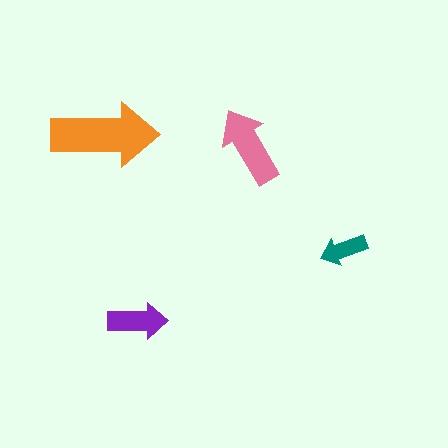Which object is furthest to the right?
The teal arrow is rightmost.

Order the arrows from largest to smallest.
the orange one, the pink one, the purple one, the teal one.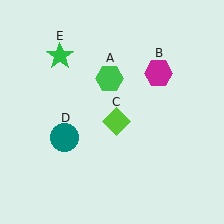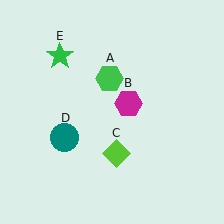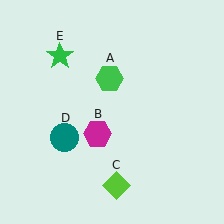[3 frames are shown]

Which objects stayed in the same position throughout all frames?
Green hexagon (object A) and teal circle (object D) and green star (object E) remained stationary.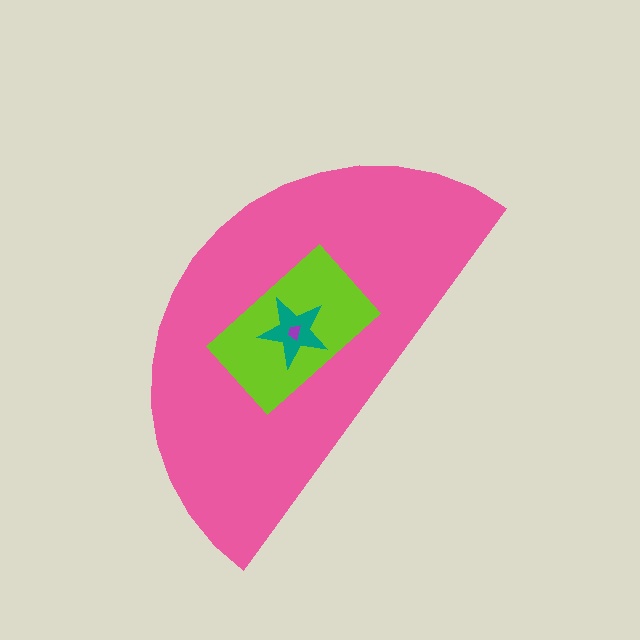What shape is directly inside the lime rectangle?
The teal star.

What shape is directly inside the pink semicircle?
The lime rectangle.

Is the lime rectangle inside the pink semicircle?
Yes.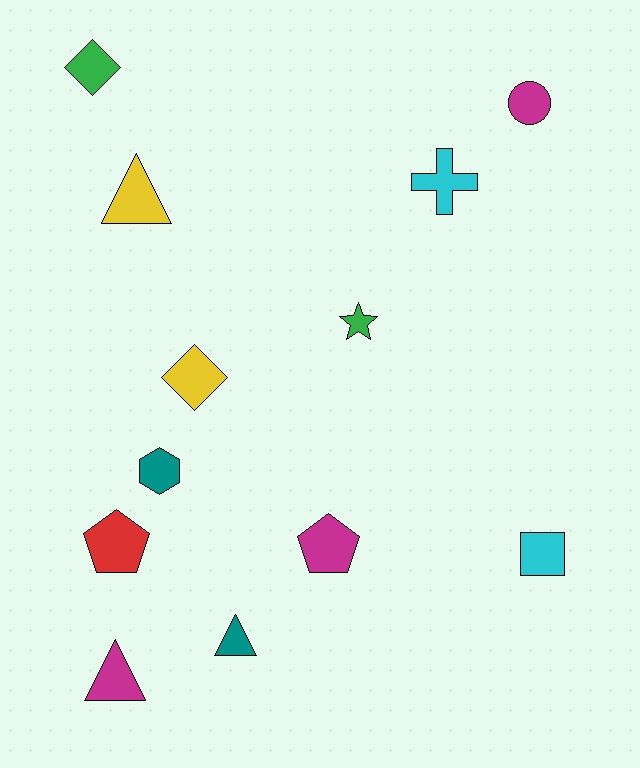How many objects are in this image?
There are 12 objects.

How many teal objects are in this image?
There are 2 teal objects.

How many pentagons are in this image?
There are 2 pentagons.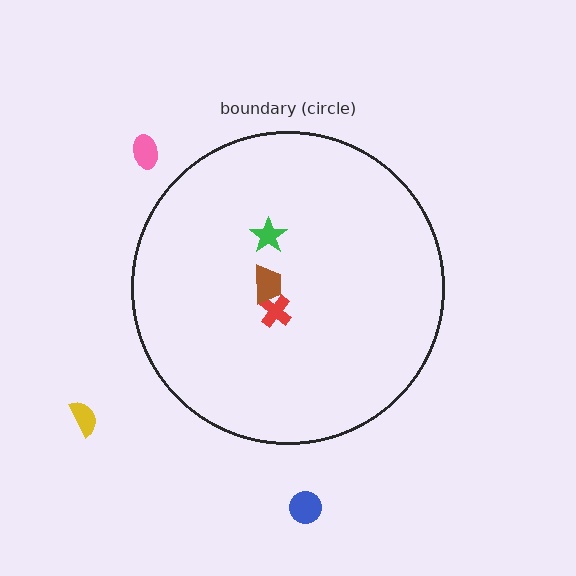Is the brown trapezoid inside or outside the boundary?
Inside.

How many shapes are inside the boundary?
3 inside, 3 outside.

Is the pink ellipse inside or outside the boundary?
Outside.